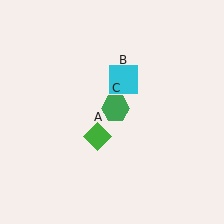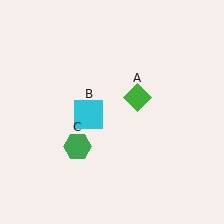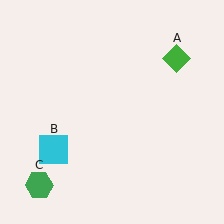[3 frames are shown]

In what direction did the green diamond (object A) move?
The green diamond (object A) moved up and to the right.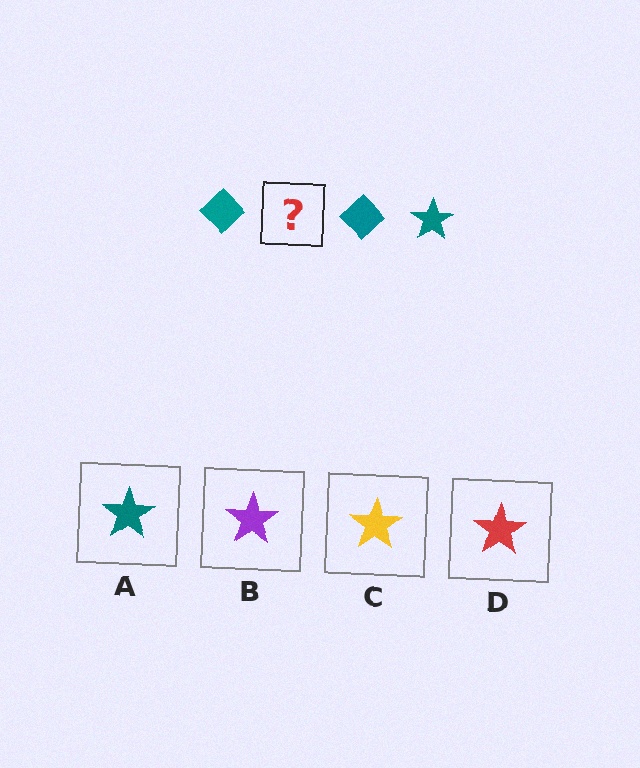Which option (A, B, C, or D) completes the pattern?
A.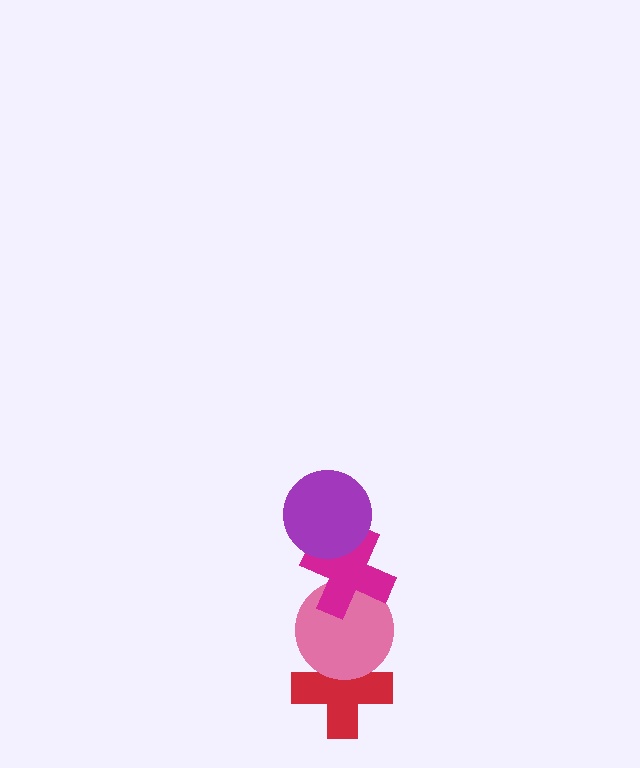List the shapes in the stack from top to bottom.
From top to bottom: the purple circle, the magenta cross, the pink circle, the red cross.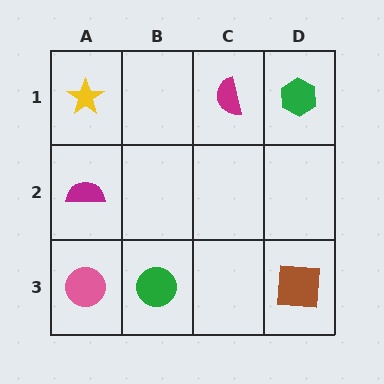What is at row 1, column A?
A yellow star.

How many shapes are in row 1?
3 shapes.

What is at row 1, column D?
A green hexagon.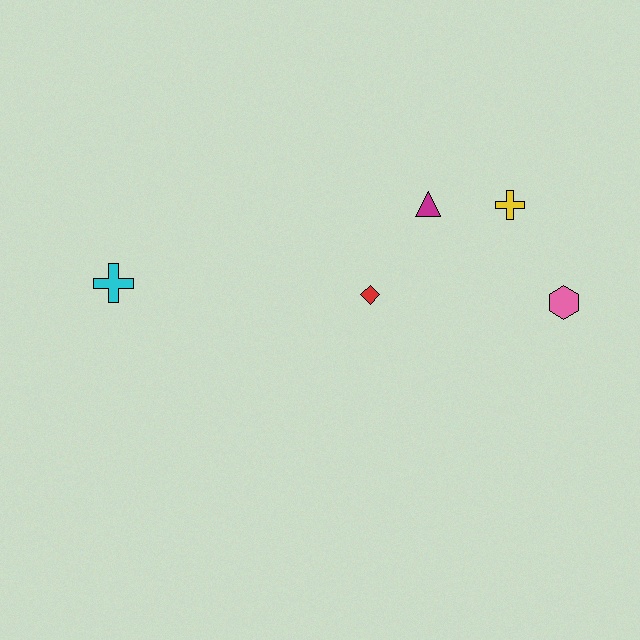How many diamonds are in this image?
There is 1 diamond.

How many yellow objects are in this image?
There is 1 yellow object.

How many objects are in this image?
There are 5 objects.